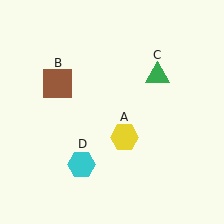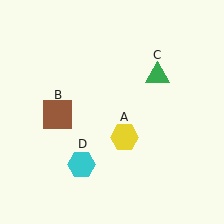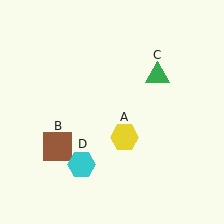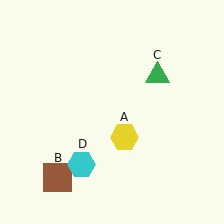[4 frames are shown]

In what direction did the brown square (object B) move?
The brown square (object B) moved down.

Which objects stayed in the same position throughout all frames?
Yellow hexagon (object A) and green triangle (object C) and cyan hexagon (object D) remained stationary.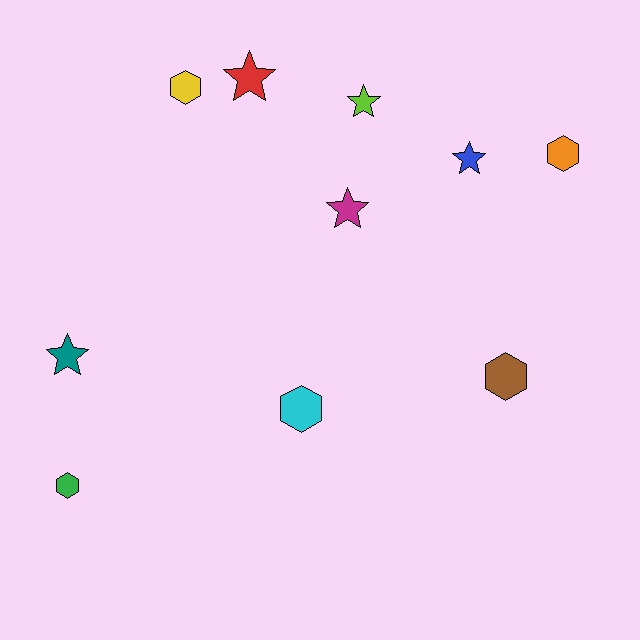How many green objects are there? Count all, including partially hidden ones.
There is 1 green object.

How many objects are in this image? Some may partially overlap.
There are 10 objects.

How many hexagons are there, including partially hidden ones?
There are 5 hexagons.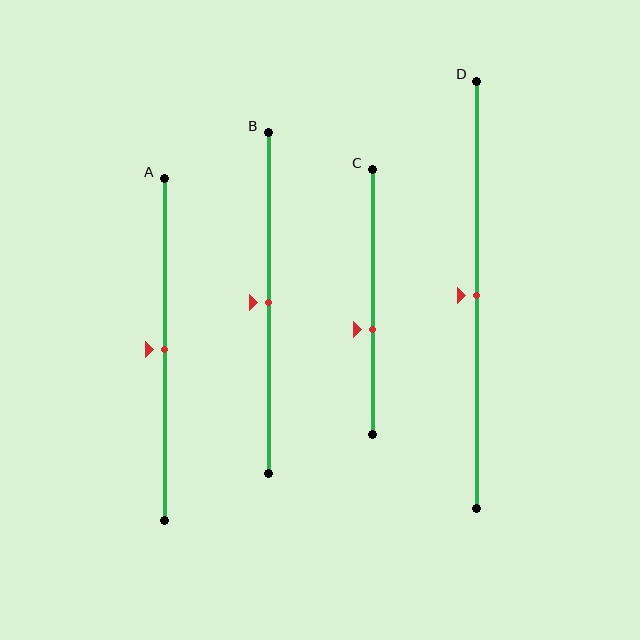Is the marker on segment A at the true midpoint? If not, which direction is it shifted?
Yes, the marker on segment A is at the true midpoint.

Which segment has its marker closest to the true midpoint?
Segment A has its marker closest to the true midpoint.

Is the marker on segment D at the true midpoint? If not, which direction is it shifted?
Yes, the marker on segment D is at the true midpoint.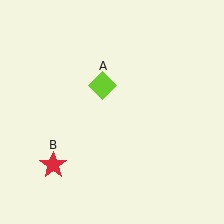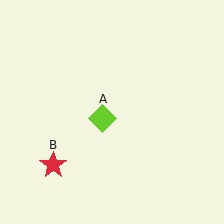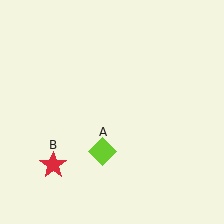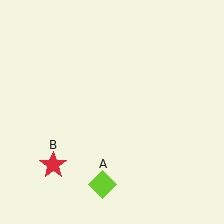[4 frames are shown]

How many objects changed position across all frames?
1 object changed position: lime diamond (object A).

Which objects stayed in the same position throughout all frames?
Red star (object B) remained stationary.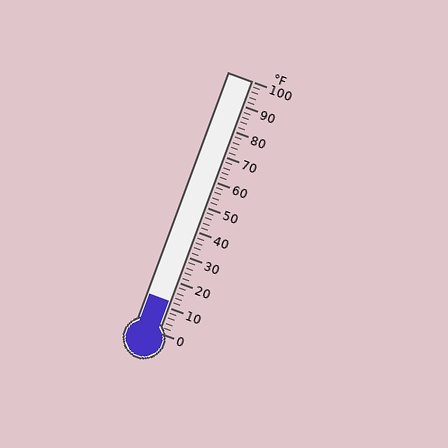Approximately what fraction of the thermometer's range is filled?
The thermometer is filled to approximately 10% of its range.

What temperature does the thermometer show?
The thermometer shows approximately 12°F.